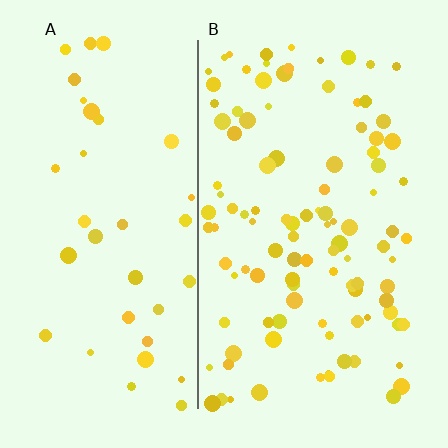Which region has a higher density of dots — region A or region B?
B (the right).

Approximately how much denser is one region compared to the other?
Approximately 2.9× — region B over region A.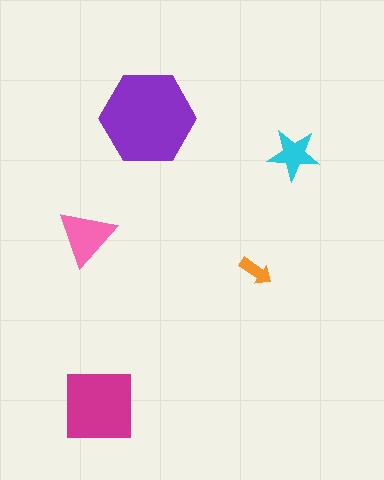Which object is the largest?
The purple hexagon.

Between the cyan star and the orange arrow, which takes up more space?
The cyan star.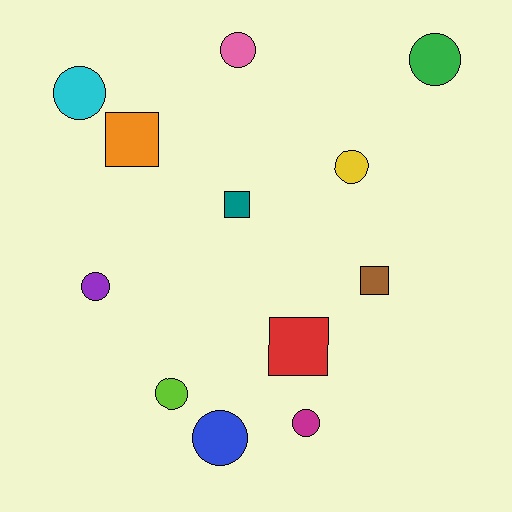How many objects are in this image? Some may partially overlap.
There are 12 objects.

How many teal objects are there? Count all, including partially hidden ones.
There is 1 teal object.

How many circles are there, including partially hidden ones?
There are 8 circles.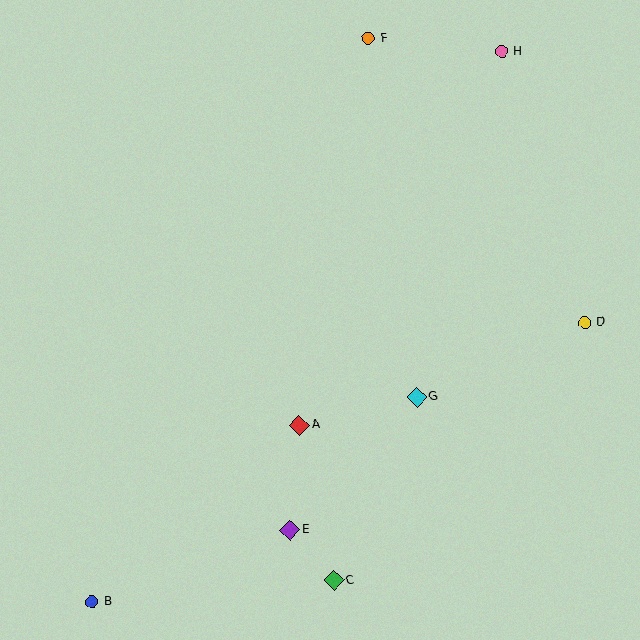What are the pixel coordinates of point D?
Point D is at (584, 323).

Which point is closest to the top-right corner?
Point H is closest to the top-right corner.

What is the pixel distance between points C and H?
The distance between C and H is 554 pixels.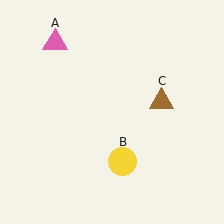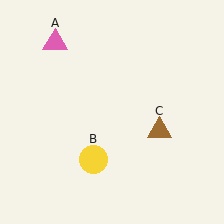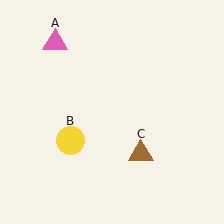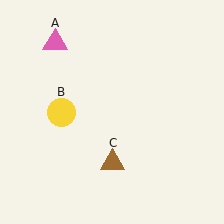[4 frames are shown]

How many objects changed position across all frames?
2 objects changed position: yellow circle (object B), brown triangle (object C).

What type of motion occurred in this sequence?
The yellow circle (object B), brown triangle (object C) rotated clockwise around the center of the scene.